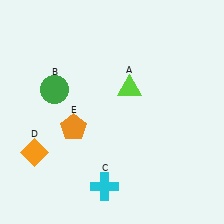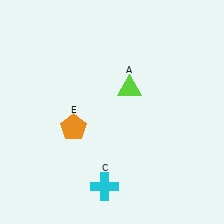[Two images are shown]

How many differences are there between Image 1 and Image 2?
There are 2 differences between the two images.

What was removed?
The orange diamond (D), the green circle (B) were removed in Image 2.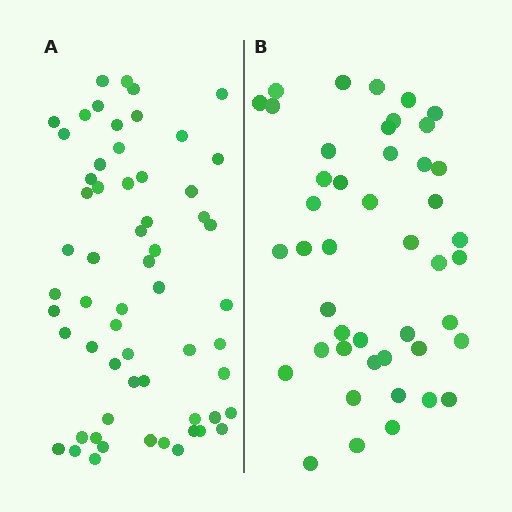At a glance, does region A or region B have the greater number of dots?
Region A (the left region) has more dots.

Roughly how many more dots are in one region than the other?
Region A has approximately 15 more dots than region B.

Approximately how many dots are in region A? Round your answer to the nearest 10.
About 60 dots.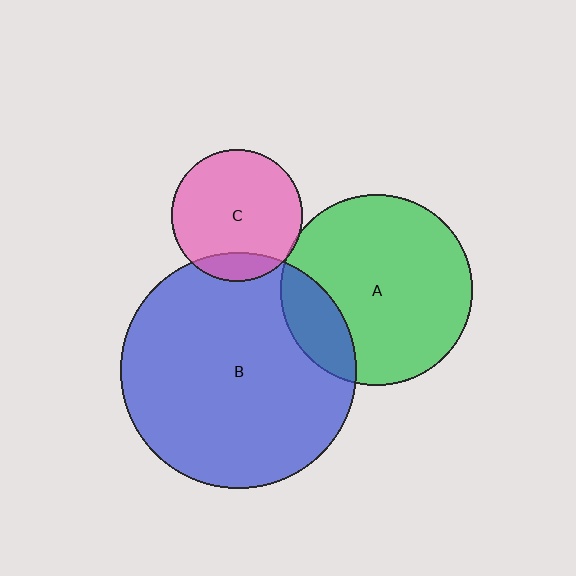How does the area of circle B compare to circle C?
Approximately 3.2 times.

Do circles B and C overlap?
Yes.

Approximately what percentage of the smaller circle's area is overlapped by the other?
Approximately 15%.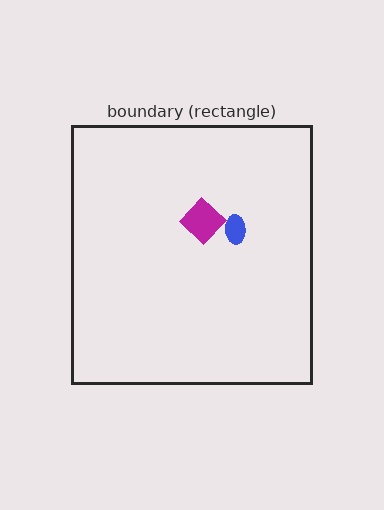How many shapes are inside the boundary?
2 inside, 0 outside.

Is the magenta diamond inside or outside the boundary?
Inside.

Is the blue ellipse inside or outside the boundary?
Inside.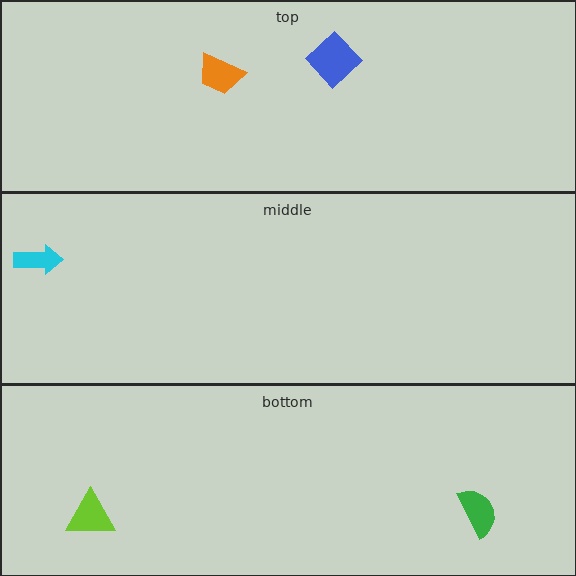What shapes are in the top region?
The orange trapezoid, the blue diamond.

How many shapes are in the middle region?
1.